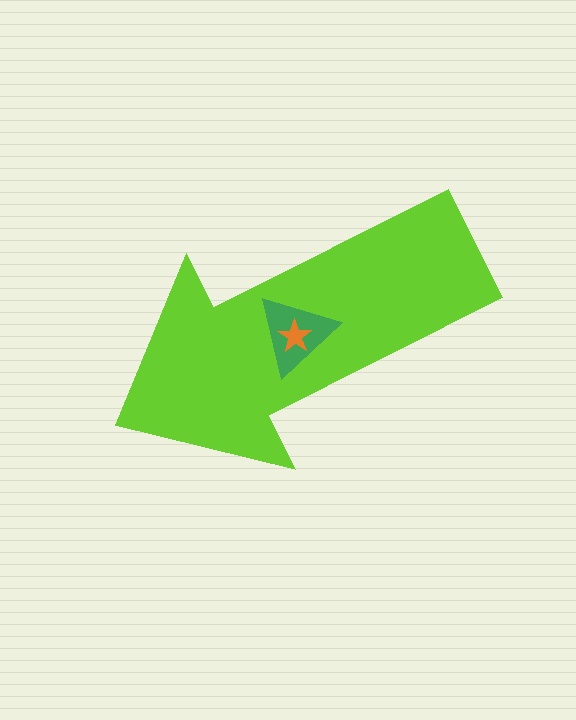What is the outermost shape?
The lime arrow.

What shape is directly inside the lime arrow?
The green triangle.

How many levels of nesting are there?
3.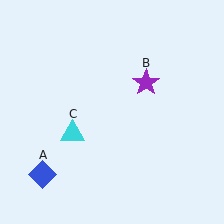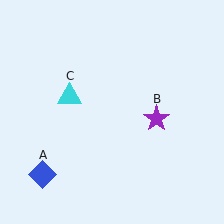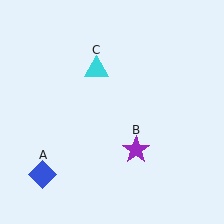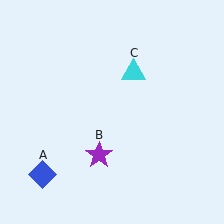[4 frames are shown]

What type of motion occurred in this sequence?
The purple star (object B), cyan triangle (object C) rotated clockwise around the center of the scene.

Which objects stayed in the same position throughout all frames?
Blue diamond (object A) remained stationary.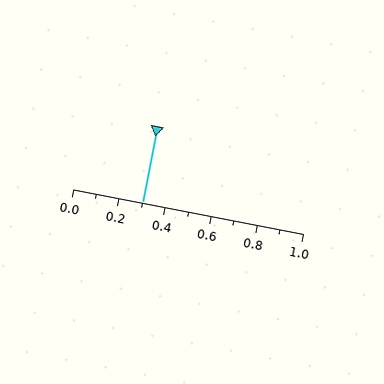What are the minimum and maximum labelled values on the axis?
The axis runs from 0.0 to 1.0.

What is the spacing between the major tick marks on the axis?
The major ticks are spaced 0.2 apart.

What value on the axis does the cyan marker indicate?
The marker indicates approximately 0.3.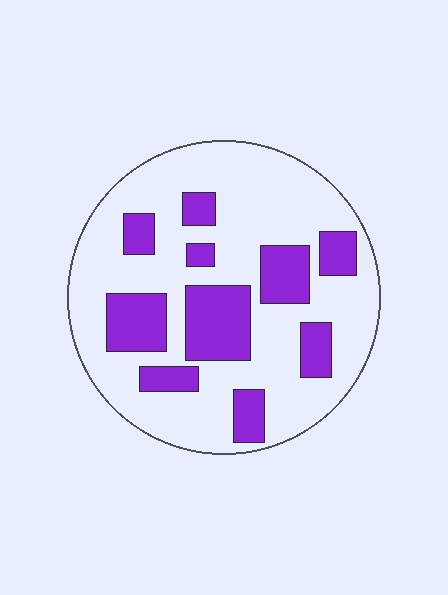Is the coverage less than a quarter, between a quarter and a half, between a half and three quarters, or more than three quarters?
Between a quarter and a half.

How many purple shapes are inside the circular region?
10.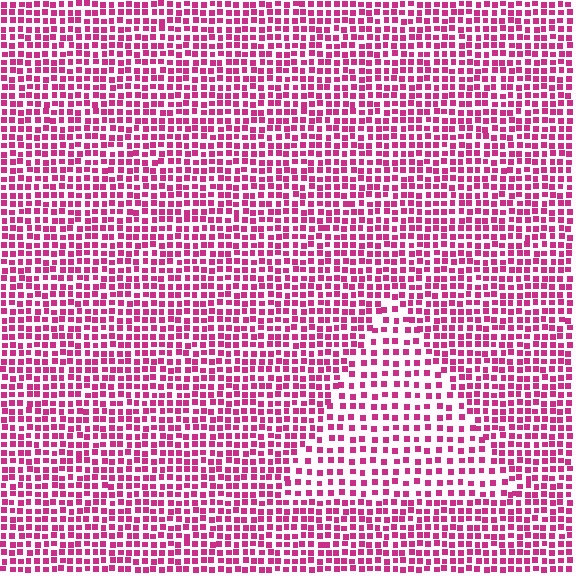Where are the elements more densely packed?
The elements are more densely packed outside the triangle boundary.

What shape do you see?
I see a triangle.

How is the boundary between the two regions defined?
The boundary is defined by a change in element density (approximately 1.7x ratio). All elements are the same color, size, and shape.